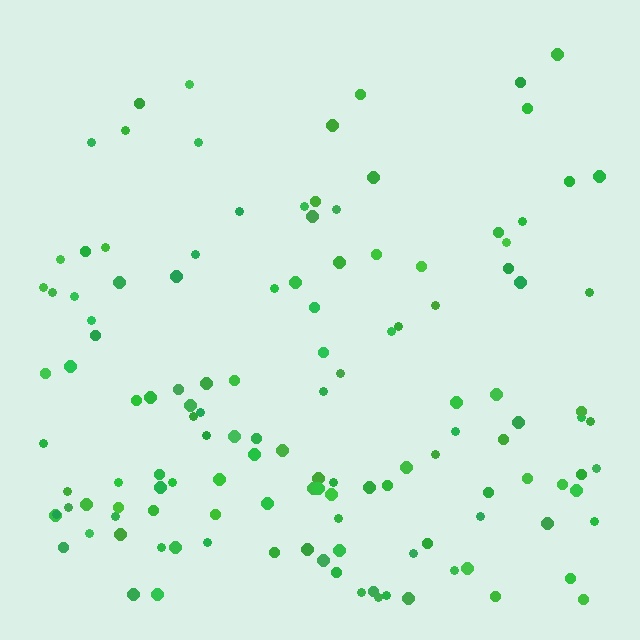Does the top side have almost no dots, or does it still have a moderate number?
Still a moderate number, just noticeably fewer than the bottom.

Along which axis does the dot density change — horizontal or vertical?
Vertical.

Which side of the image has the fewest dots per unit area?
The top.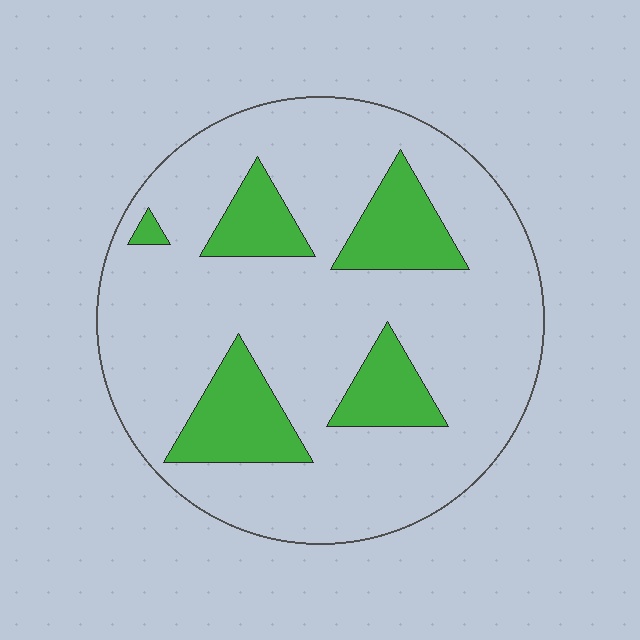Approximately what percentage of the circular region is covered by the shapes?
Approximately 20%.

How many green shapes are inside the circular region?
5.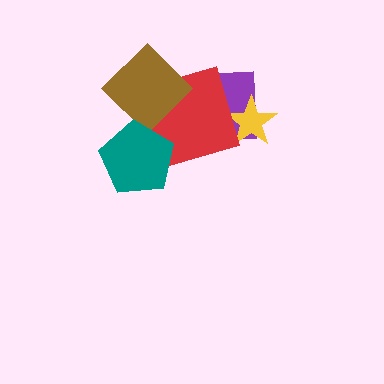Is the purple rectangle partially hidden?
Yes, it is partially covered by another shape.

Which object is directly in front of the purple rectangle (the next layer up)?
The yellow star is directly in front of the purple rectangle.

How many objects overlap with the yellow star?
1 object overlaps with the yellow star.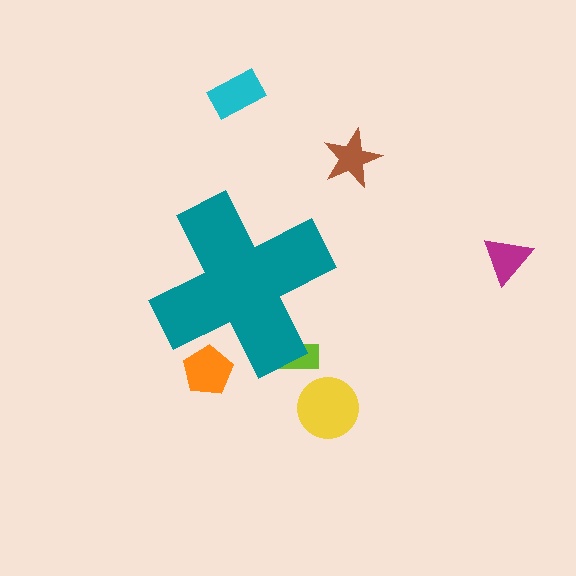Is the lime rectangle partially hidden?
Yes, the lime rectangle is partially hidden behind the teal cross.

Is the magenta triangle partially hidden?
No, the magenta triangle is fully visible.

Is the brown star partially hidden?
No, the brown star is fully visible.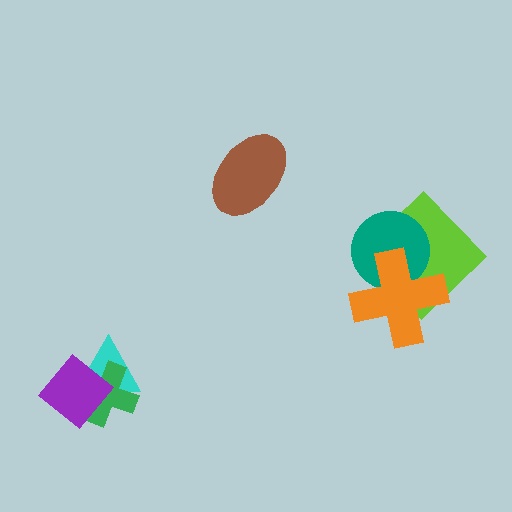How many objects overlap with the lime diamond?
2 objects overlap with the lime diamond.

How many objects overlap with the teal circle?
2 objects overlap with the teal circle.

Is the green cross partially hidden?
Yes, it is partially covered by another shape.